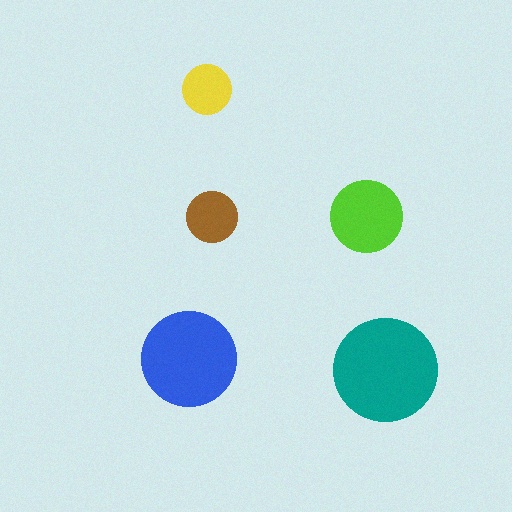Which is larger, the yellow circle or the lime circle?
The lime one.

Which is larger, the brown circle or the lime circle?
The lime one.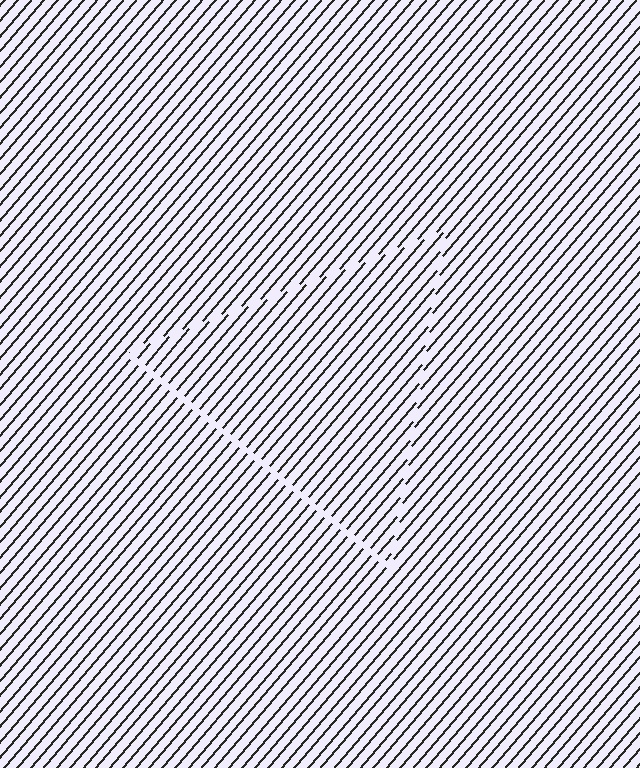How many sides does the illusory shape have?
3 sides — the line-ends trace a triangle.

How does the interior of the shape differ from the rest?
The interior of the shape contains the same grating, shifted by half a period — the contour is defined by the phase discontinuity where line-ends from the inner and outer gratings abut.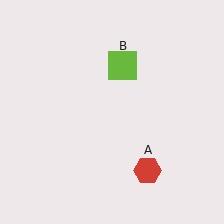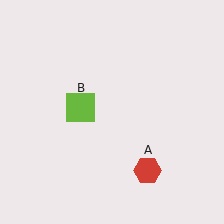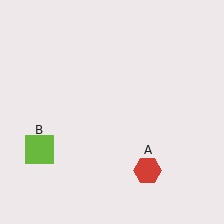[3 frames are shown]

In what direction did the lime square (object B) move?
The lime square (object B) moved down and to the left.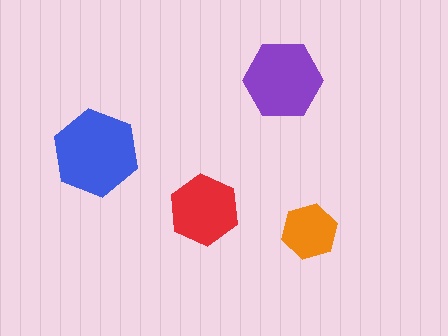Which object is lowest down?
The orange hexagon is bottommost.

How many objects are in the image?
There are 4 objects in the image.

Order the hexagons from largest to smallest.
the blue one, the purple one, the red one, the orange one.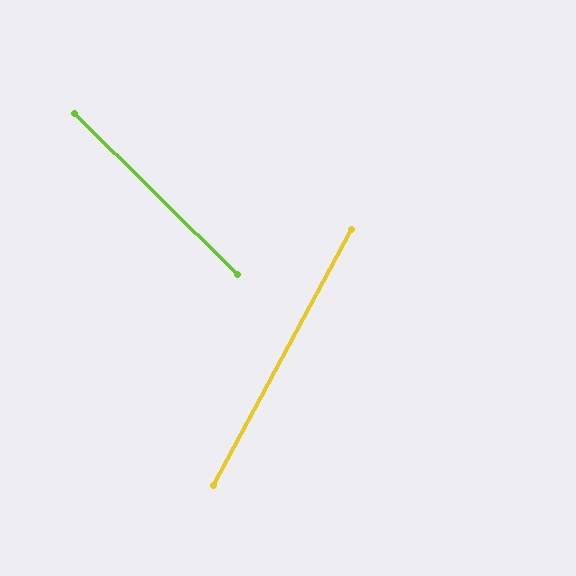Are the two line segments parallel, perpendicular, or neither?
Neither parallel nor perpendicular — they differ by about 74°.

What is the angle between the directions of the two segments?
Approximately 74 degrees.